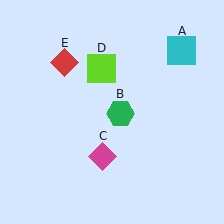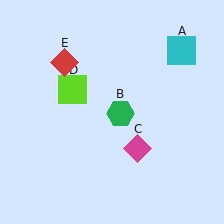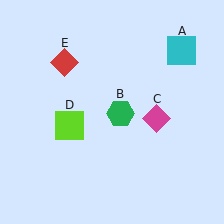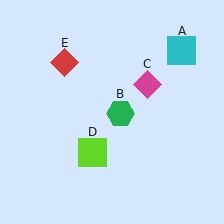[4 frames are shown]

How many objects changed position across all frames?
2 objects changed position: magenta diamond (object C), lime square (object D).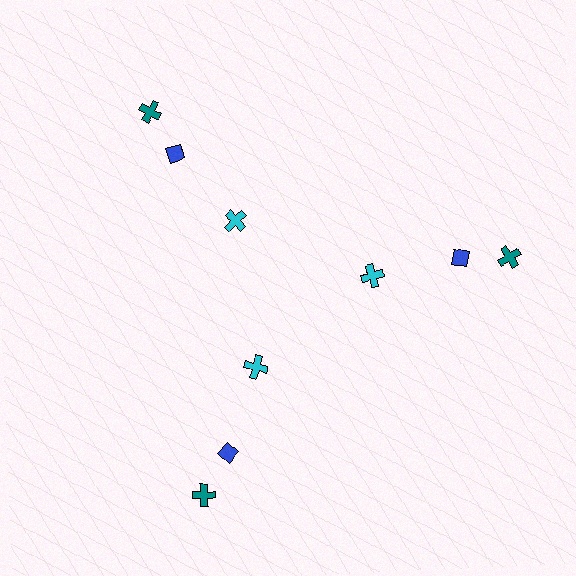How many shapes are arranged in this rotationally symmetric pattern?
There are 9 shapes, arranged in 3 groups of 3.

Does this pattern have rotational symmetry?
Yes, this pattern has 3-fold rotational symmetry. It looks the same after rotating 120 degrees around the center.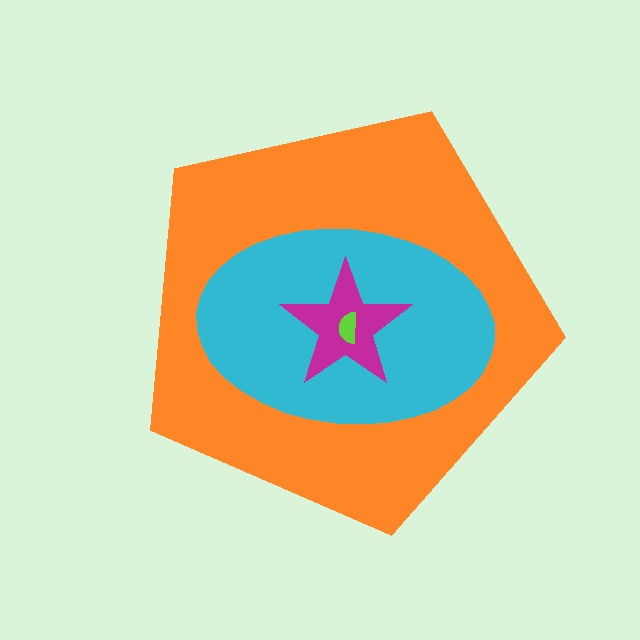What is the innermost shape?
The lime semicircle.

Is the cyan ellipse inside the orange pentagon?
Yes.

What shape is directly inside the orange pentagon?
The cyan ellipse.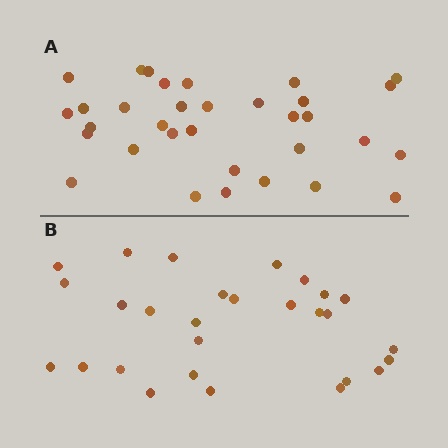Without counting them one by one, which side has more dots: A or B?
Region A (the top region) has more dots.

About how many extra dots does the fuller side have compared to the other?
Region A has about 5 more dots than region B.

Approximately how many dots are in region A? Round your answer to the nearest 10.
About 30 dots. (The exact count is 33, which rounds to 30.)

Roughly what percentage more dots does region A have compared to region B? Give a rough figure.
About 20% more.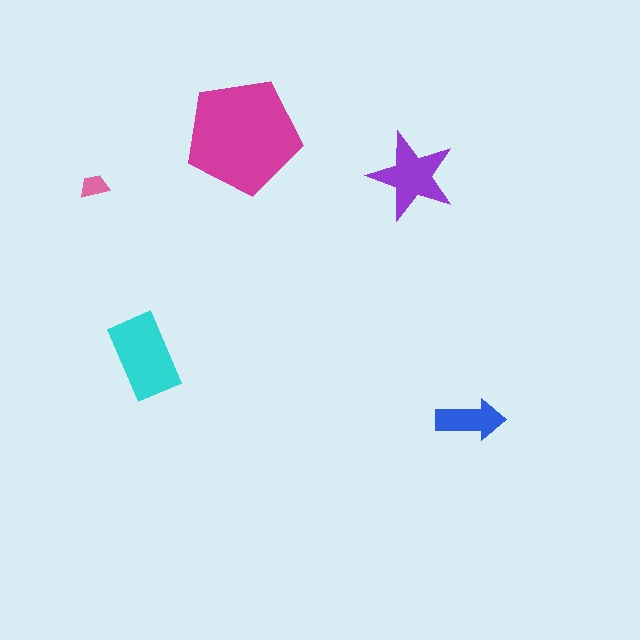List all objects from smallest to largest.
The pink trapezoid, the blue arrow, the purple star, the cyan rectangle, the magenta pentagon.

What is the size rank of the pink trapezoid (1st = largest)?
5th.